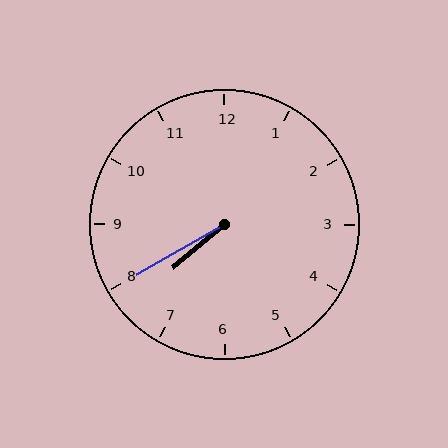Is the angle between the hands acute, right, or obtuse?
It is acute.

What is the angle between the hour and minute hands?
Approximately 10 degrees.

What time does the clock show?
7:40.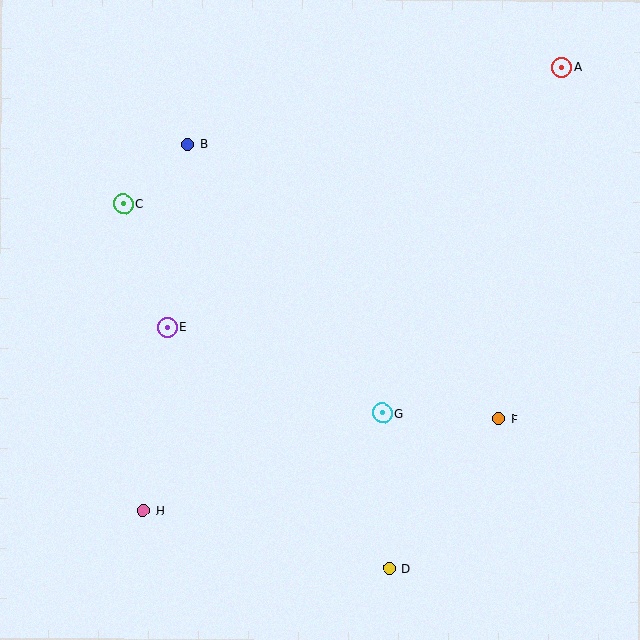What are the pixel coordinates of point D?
Point D is at (389, 568).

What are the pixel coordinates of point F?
Point F is at (499, 419).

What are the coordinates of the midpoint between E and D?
The midpoint between E and D is at (278, 448).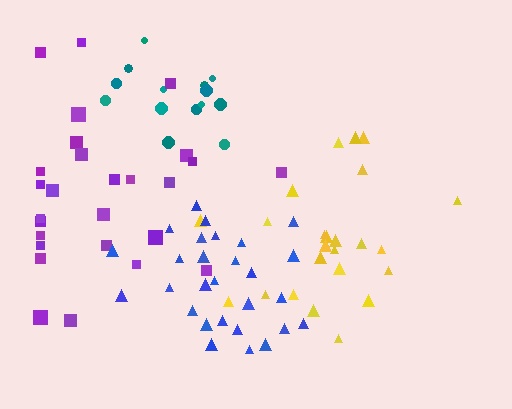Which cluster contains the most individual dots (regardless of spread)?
Blue (28).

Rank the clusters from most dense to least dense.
blue, teal, yellow, purple.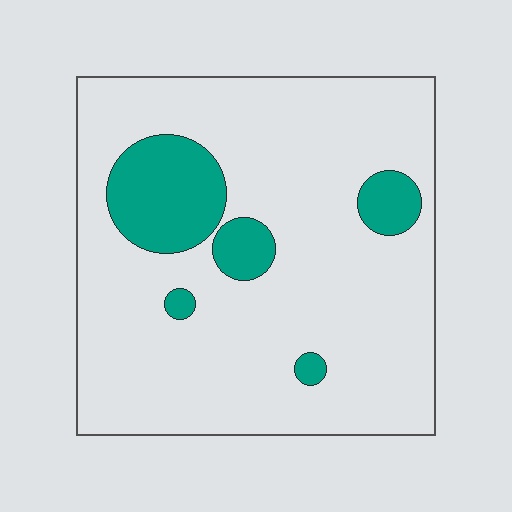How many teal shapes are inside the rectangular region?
5.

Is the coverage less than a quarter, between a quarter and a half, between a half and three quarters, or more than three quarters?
Less than a quarter.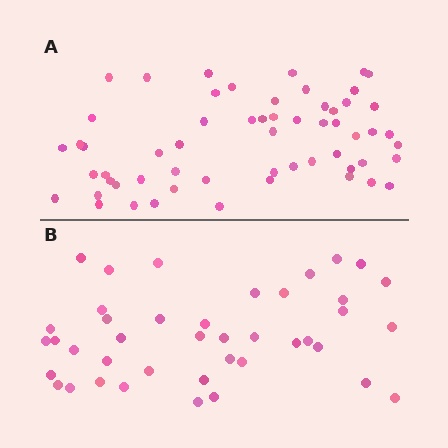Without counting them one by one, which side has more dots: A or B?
Region A (the top region) has more dots.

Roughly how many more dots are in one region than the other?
Region A has approximately 15 more dots than region B.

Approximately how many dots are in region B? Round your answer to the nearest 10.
About 40 dots. (The exact count is 41, which rounds to 40.)